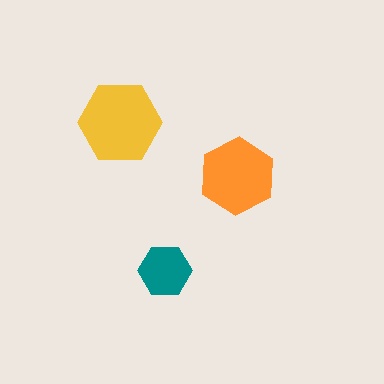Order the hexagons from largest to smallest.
the yellow one, the orange one, the teal one.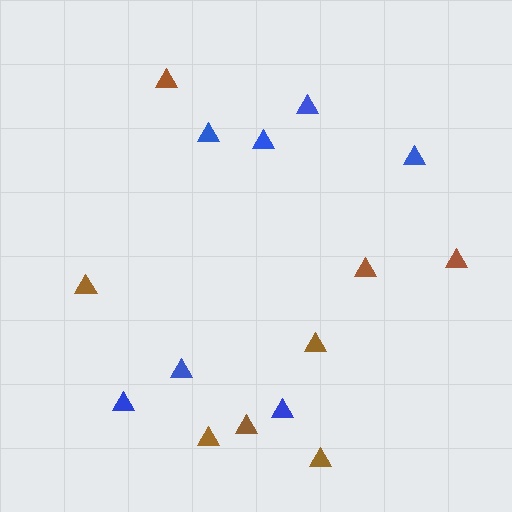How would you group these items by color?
There are 2 groups: one group of brown triangles (8) and one group of blue triangles (7).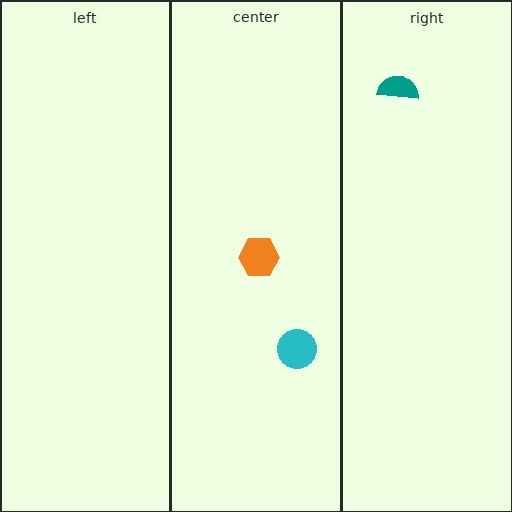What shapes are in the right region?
The teal semicircle.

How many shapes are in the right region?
1.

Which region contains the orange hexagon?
The center region.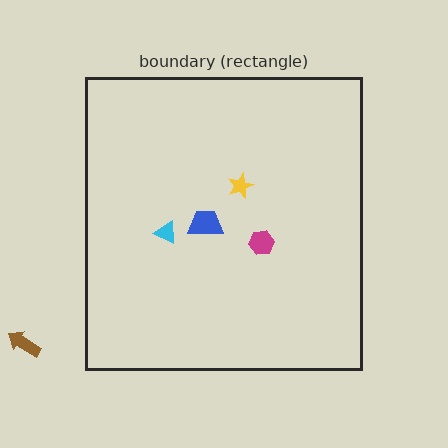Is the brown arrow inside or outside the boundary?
Outside.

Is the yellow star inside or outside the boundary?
Inside.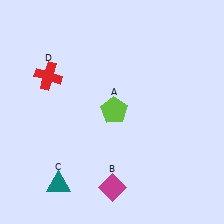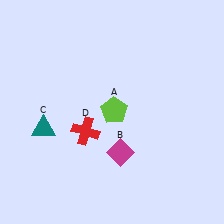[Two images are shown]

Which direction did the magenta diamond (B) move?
The magenta diamond (B) moved up.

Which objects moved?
The objects that moved are: the magenta diamond (B), the teal triangle (C), the red cross (D).